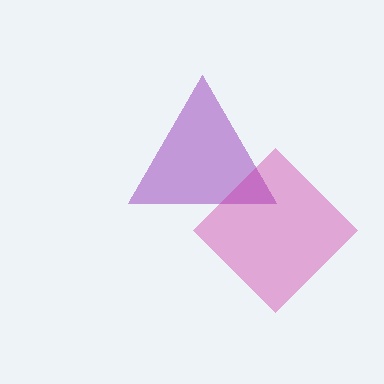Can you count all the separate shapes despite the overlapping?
Yes, there are 2 separate shapes.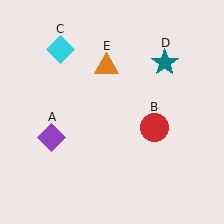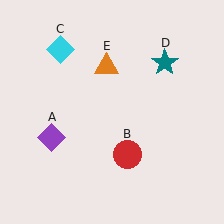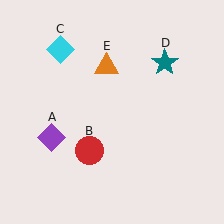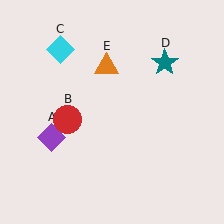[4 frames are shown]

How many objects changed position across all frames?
1 object changed position: red circle (object B).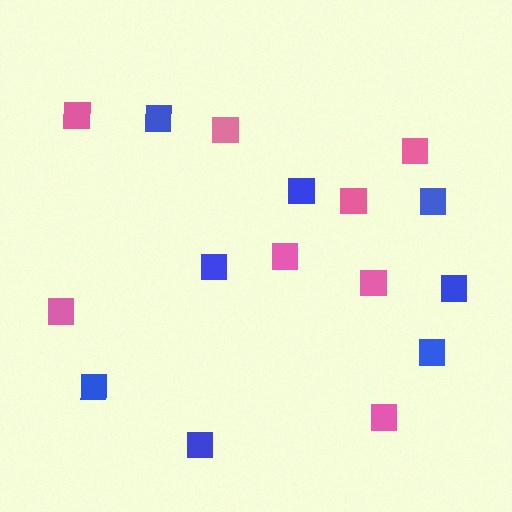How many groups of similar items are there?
There are 2 groups: one group of pink squares (8) and one group of blue squares (8).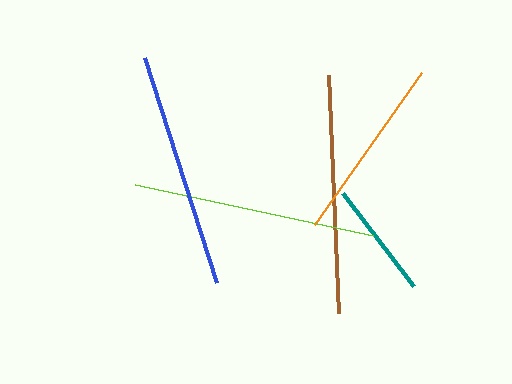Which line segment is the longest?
The lime line is the longest at approximately 244 pixels.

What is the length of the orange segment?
The orange segment is approximately 186 pixels long.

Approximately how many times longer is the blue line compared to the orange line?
The blue line is approximately 1.3 times the length of the orange line.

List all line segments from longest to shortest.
From longest to shortest: lime, brown, blue, orange, teal.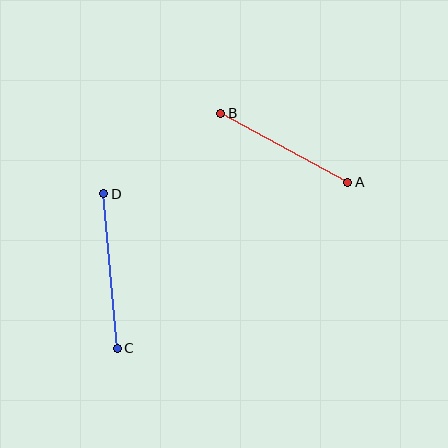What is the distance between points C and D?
The distance is approximately 155 pixels.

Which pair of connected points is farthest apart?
Points C and D are farthest apart.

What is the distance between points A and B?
The distance is approximately 145 pixels.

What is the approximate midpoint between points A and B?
The midpoint is at approximately (284, 148) pixels.